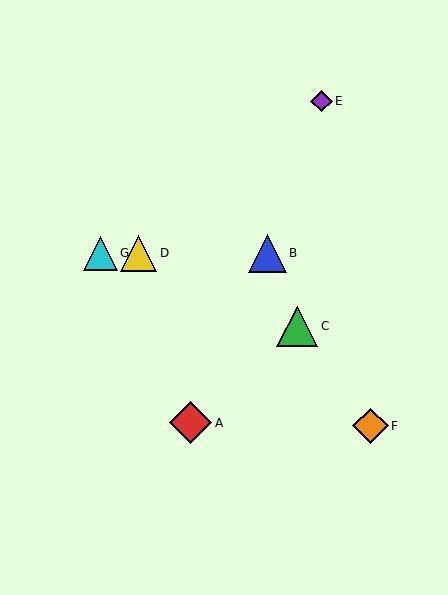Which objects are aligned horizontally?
Objects B, D, G are aligned horizontally.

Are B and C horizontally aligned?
No, B is at y≈253 and C is at y≈326.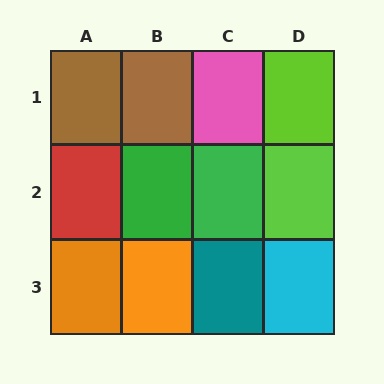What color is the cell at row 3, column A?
Orange.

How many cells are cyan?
1 cell is cyan.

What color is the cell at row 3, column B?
Orange.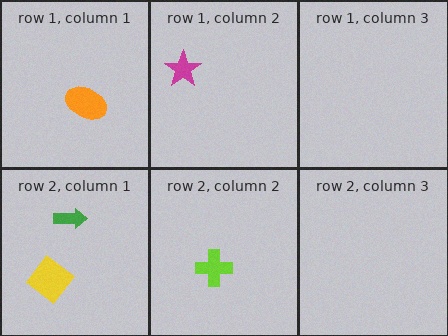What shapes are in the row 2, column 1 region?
The yellow diamond, the green arrow.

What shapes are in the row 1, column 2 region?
The magenta star.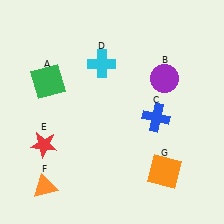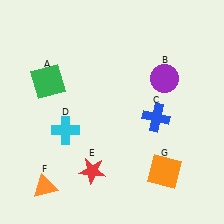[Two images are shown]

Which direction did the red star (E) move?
The red star (E) moved right.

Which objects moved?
The objects that moved are: the cyan cross (D), the red star (E).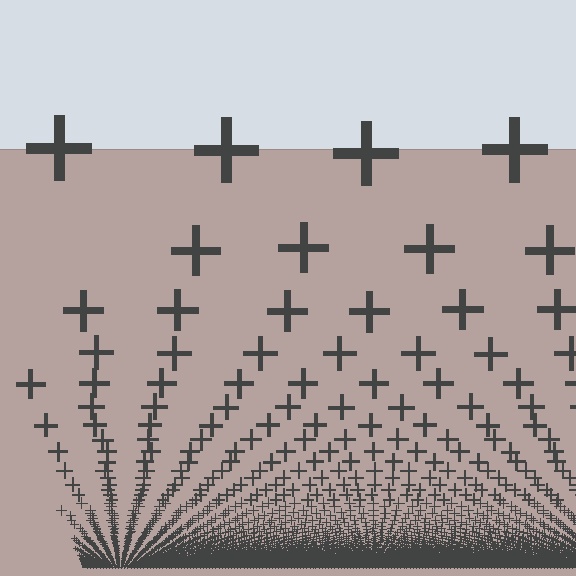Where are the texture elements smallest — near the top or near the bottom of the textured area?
Near the bottom.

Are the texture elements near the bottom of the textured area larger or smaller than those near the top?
Smaller. The gradient is inverted — elements near the bottom are smaller and denser.